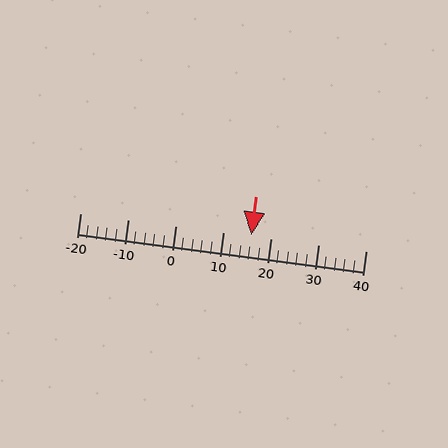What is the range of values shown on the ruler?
The ruler shows values from -20 to 40.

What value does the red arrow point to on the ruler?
The red arrow points to approximately 16.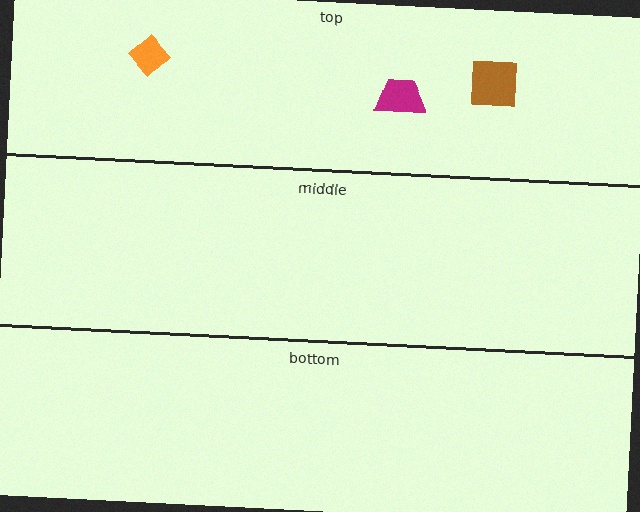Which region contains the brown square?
The top region.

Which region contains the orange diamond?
The top region.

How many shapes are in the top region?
3.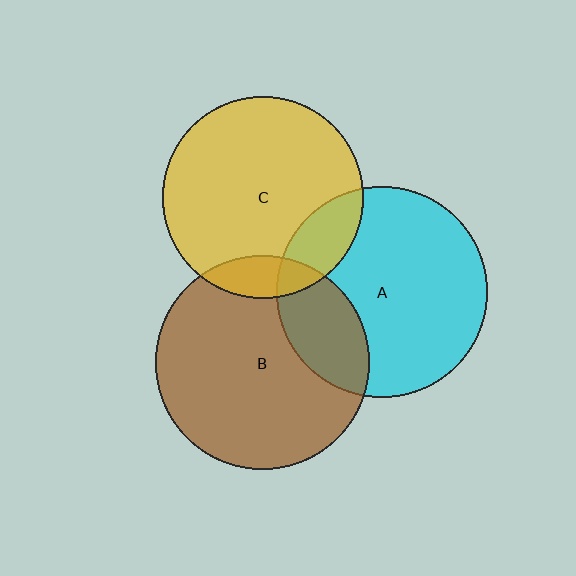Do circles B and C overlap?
Yes.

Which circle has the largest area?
Circle B (brown).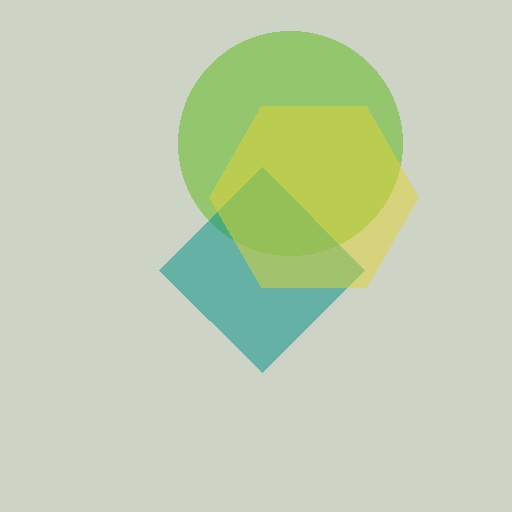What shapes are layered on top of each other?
The layered shapes are: a lime circle, a teal diamond, a yellow hexagon.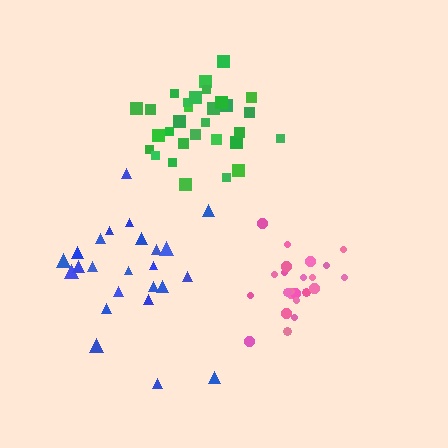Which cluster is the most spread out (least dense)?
Blue.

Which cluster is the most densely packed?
Pink.